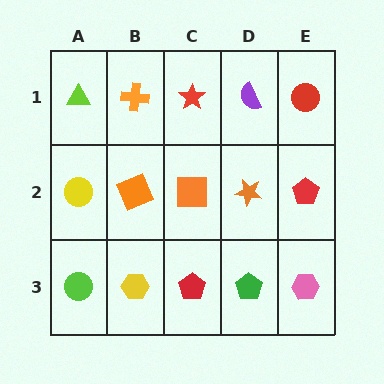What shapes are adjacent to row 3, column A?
A yellow circle (row 2, column A), a yellow hexagon (row 3, column B).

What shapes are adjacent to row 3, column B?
An orange square (row 2, column B), a lime circle (row 3, column A), a red pentagon (row 3, column C).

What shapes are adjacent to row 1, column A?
A yellow circle (row 2, column A), an orange cross (row 1, column B).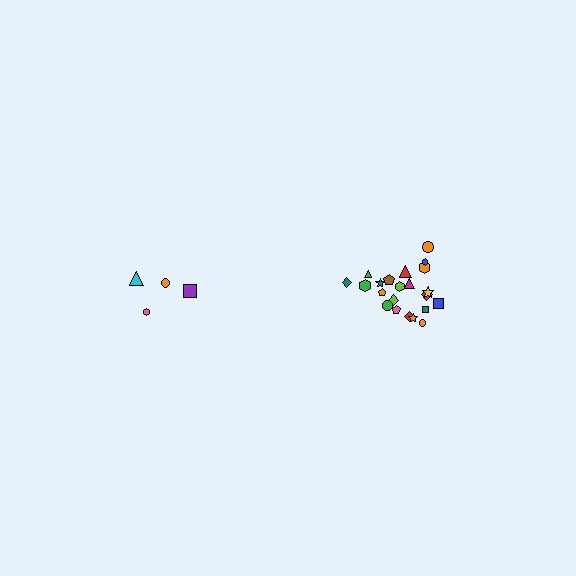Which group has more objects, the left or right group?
The right group.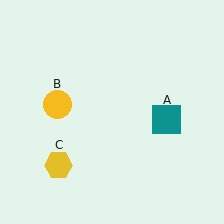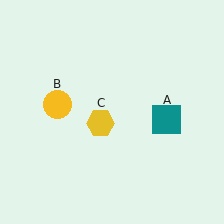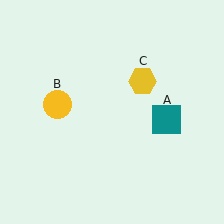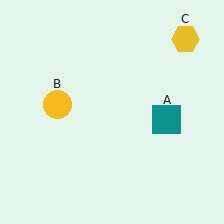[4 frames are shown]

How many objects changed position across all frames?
1 object changed position: yellow hexagon (object C).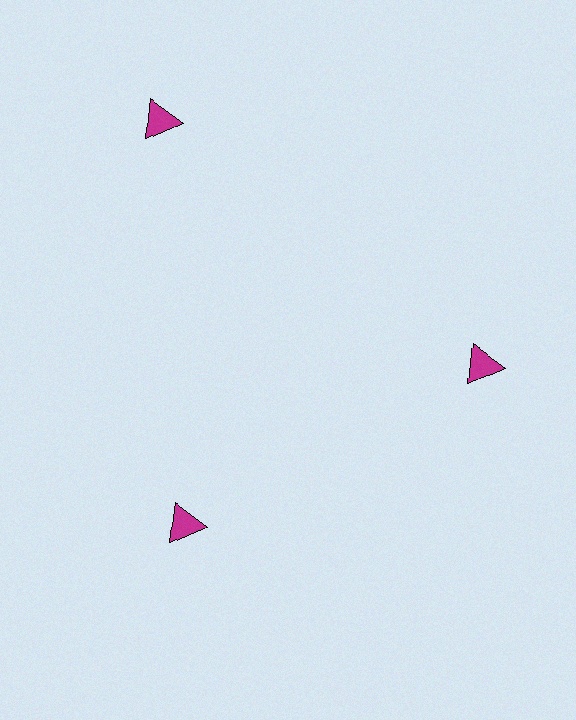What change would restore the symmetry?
The symmetry would be restored by moving it inward, back onto the ring so that all 3 triangles sit at equal angles and equal distance from the center.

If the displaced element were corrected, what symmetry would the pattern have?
It would have 3-fold rotational symmetry — the pattern would map onto itself every 120 degrees.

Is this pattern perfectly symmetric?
No. The 3 magenta triangles are arranged in a ring, but one element near the 11 o'clock position is pushed outward from the center, breaking the 3-fold rotational symmetry.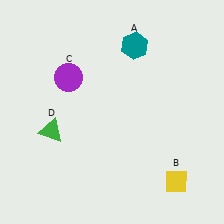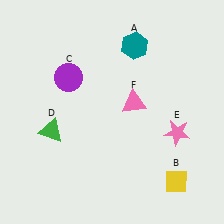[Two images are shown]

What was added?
A pink star (E), a pink triangle (F) were added in Image 2.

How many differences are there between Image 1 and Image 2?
There are 2 differences between the two images.